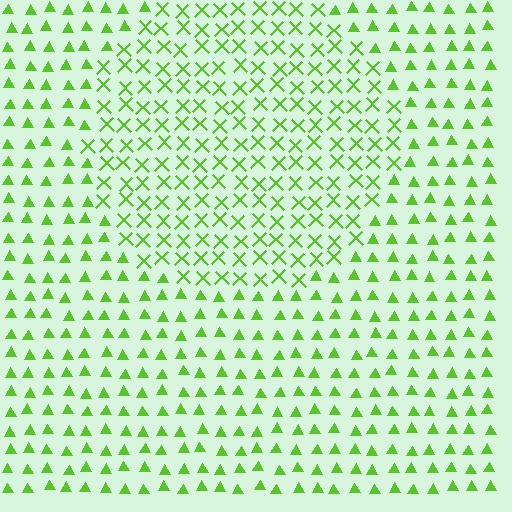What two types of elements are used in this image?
The image uses X marks inside the circle region and triangles outside it.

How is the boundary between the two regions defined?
The boundary is defined by a change in element shape: X marks inside vs. triangles outside. All elements share the same color and spacing.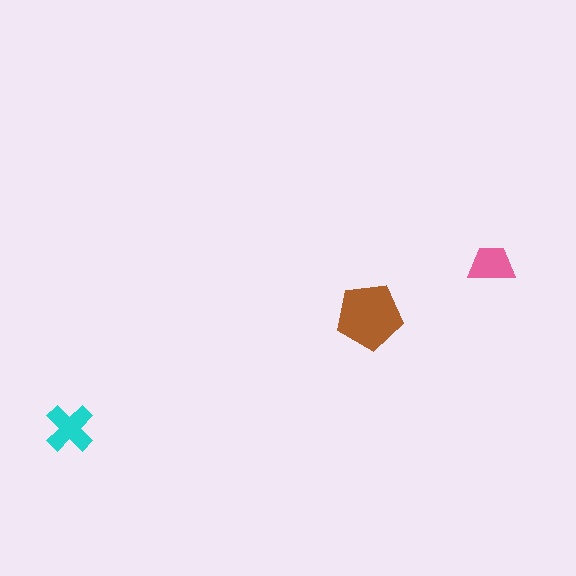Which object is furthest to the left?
The cyan cross is leftmost.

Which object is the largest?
The brown pentagon.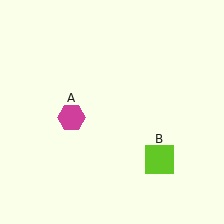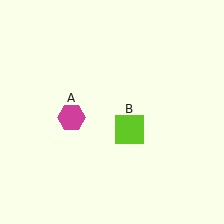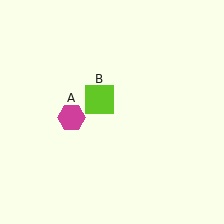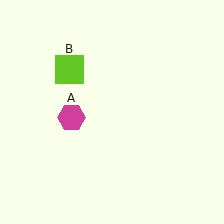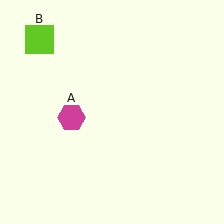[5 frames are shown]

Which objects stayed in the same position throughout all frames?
Magenta hexagon (object A) remained stationary.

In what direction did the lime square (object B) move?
The lime square (object B) moved up and to the left.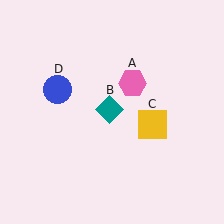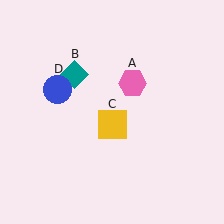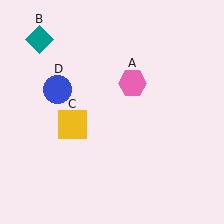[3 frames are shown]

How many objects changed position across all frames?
2 objects changed position: teal diamond (object B), yellow square (object C).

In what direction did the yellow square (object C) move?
The yellow square (object C) moved left.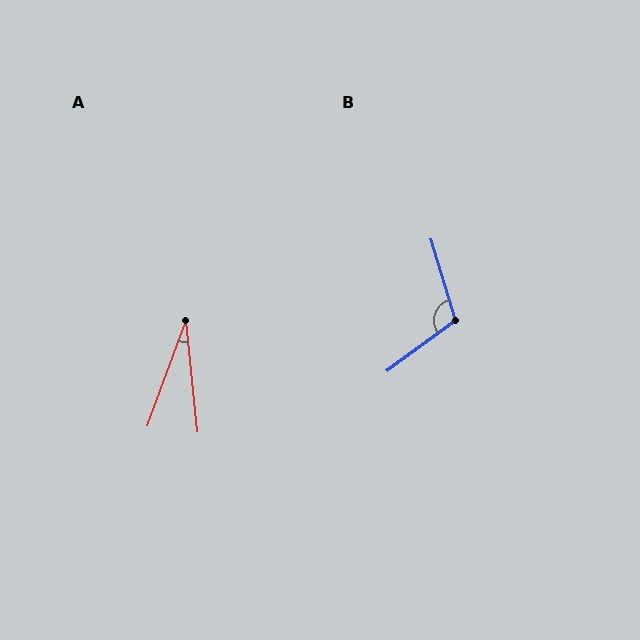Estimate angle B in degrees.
Approximately 109 degrees.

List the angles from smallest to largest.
A (26°), B (109°).